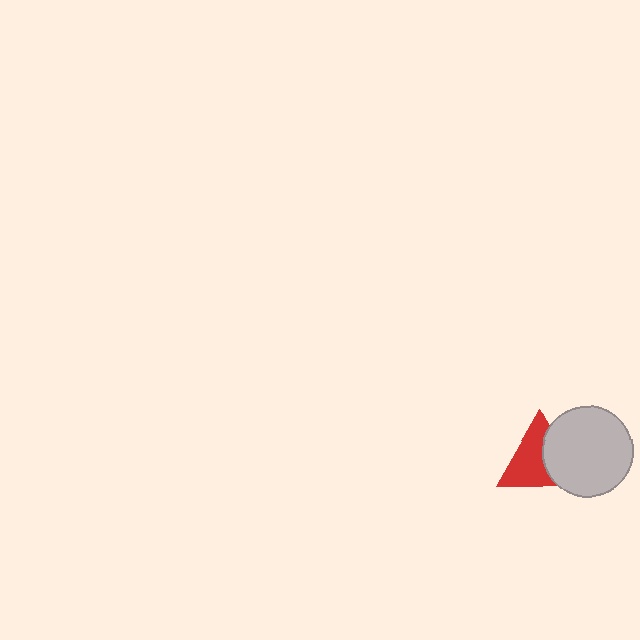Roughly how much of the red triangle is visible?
About half of it is visible (roughly 61%).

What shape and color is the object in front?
The object in front is a light gray circle.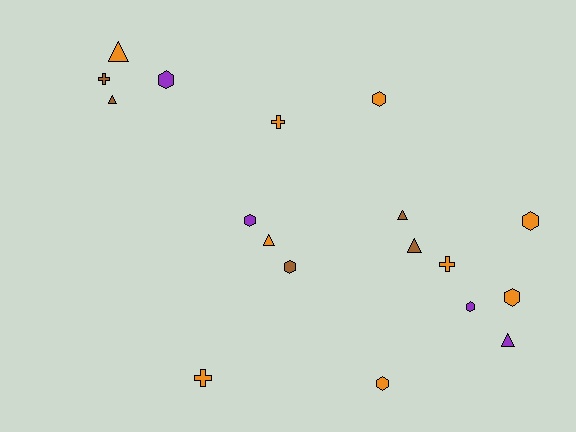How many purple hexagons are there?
There are 3 purple hexagons.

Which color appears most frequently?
Orange, with 9 objects.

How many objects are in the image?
There are 18 objects.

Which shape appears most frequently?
Hexagon, with 8 objects.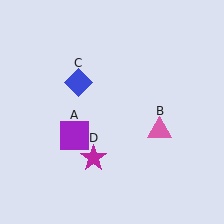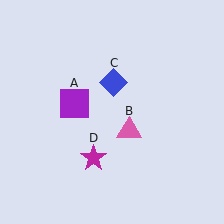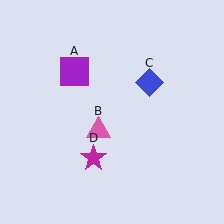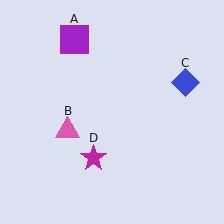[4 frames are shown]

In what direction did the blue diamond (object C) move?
The blue diamond (object C) moved right.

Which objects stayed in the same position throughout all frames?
Magenta star (object D) remained stationary.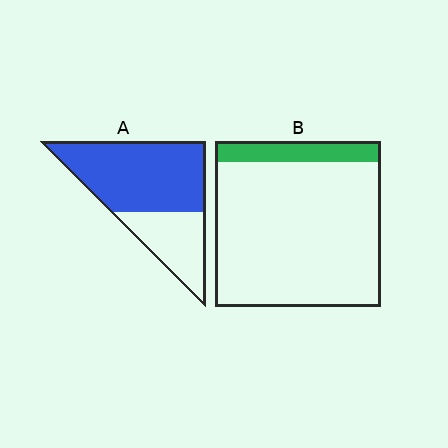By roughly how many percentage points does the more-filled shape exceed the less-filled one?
By roughly 55 percentage points (A over B).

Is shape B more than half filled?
No.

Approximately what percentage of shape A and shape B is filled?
A is approximately 65% and B is approximately 15%.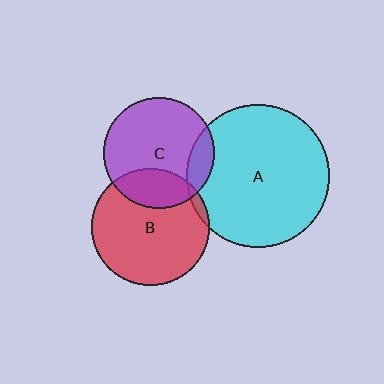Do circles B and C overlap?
Yes.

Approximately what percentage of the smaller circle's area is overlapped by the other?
Approximately 25%.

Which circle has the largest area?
Circle A (cyan).